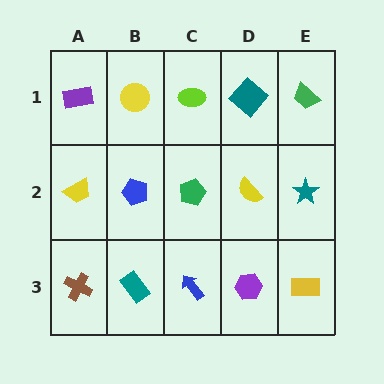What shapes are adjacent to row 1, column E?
A teal star (row 2, column E), a teal diamond (row 1, column D).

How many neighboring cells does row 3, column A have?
2.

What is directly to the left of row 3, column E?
A purple hexagon.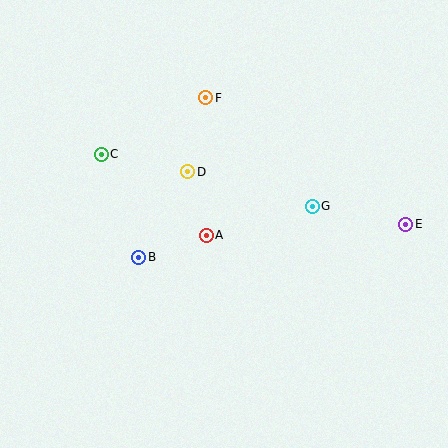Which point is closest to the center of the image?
Point A at (206, 235) is closest to the center.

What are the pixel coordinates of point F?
Point F is at (206, 98).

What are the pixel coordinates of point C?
Point C is at (101, 154).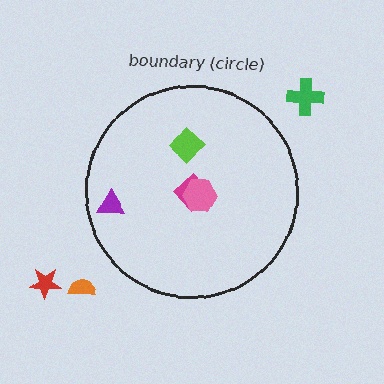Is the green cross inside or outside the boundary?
Outside.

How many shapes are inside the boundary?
4 inside, 3 outside.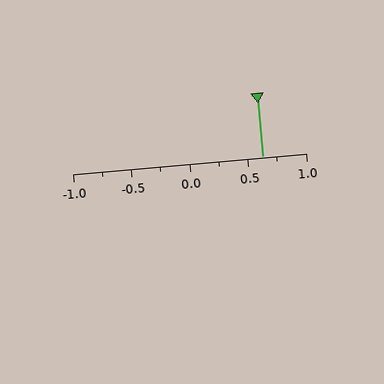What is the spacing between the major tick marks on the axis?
The major ticks are spaced 0.5 apart.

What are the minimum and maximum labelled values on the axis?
The axis runs from -1.0 to 1.0.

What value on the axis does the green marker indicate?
The marker indicates approximately 0.62.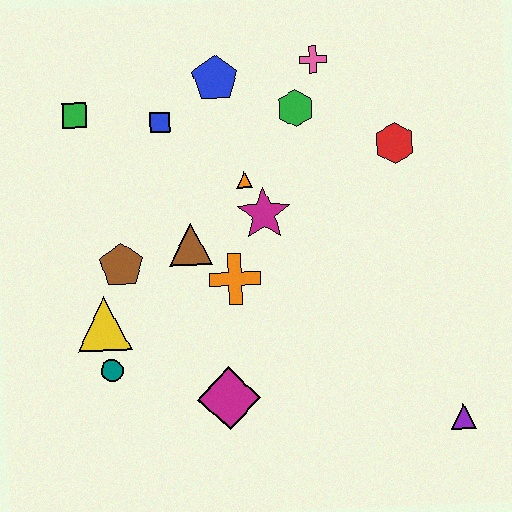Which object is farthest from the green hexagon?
The purple triangle is farthest from the green hexagon.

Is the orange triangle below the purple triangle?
No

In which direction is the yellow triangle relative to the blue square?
The yellow triangle is below the blue square.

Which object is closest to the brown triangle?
The orange cross is closest to the brown triangle.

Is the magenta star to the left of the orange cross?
No